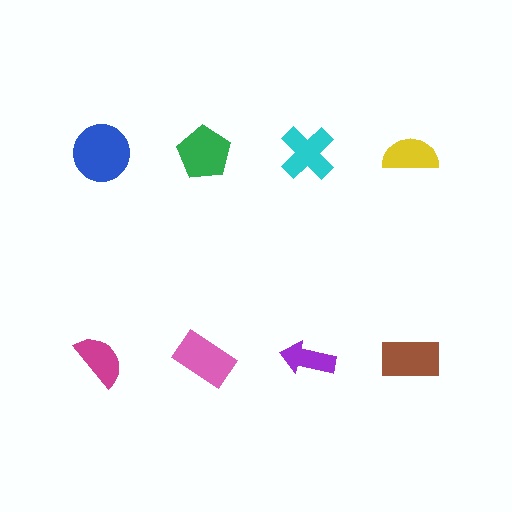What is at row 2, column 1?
A magenta semicircle.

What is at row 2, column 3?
A purple arrow.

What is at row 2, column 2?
A pink rectangle.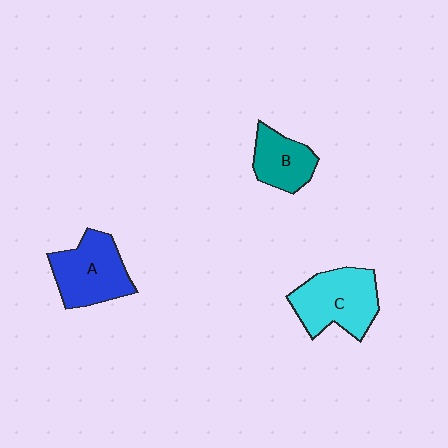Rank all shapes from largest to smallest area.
From largest to smallest: C (cyan), A (blue), B (teal).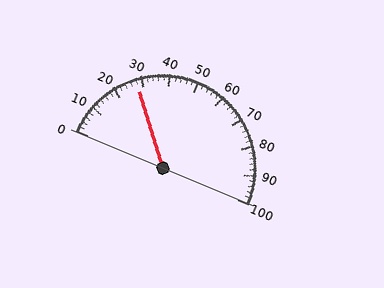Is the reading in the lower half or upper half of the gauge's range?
The reading is in the lower half of the range (0 to 100).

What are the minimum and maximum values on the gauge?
The gauge ranges from 0 to 100.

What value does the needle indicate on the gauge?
The needle indicates approximately 28.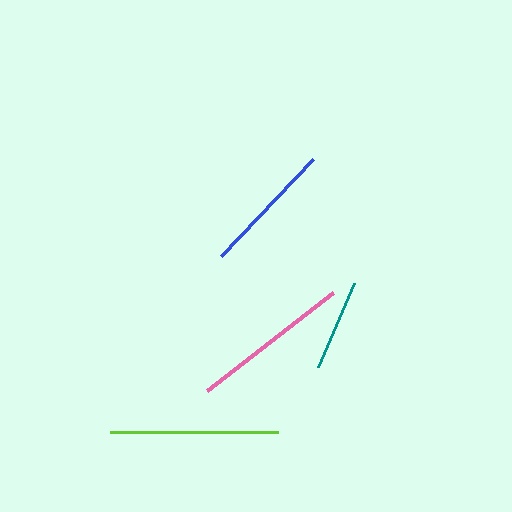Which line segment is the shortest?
The teal line is the shortest at approximately 91 pixels.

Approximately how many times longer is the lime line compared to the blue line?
The lime line is approximately 1.3 times the length of the blue line.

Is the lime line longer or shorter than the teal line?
The lime line is longer than the teal line.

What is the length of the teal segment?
The teal segment is approximately 91 pixels long.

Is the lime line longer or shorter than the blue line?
The lime line is longer than the blue line.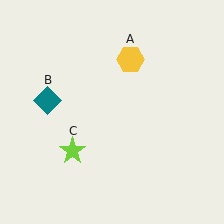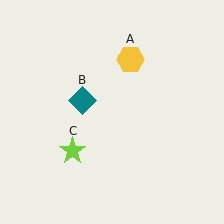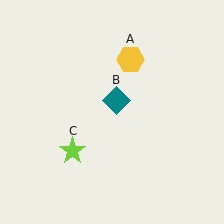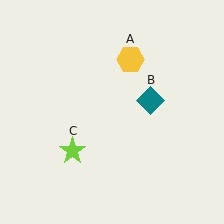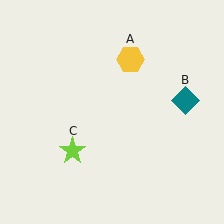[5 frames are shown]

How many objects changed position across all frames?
1 object changed position: teal diamond (object B).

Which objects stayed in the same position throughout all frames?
Yellow hexagon (object A) and lime star (object C) remained stationary.